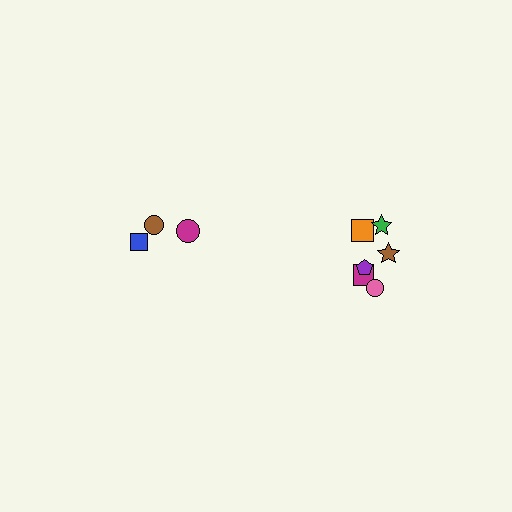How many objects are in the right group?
There are 6 objects.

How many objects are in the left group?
There are 4 objects.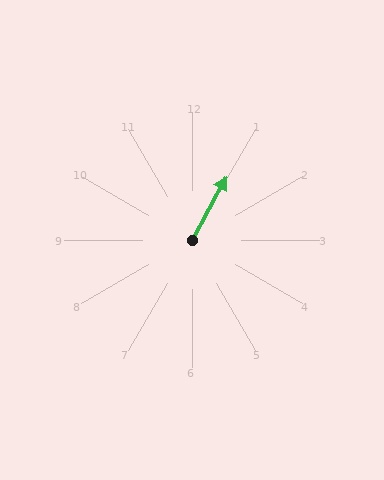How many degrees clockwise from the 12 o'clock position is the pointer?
Approximately 29 degrees.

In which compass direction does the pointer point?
Northeast.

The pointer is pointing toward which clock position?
Roughly 1 o'clock.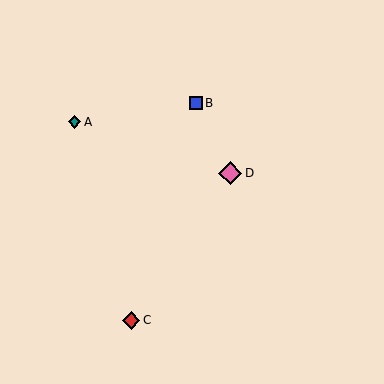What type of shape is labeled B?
Shape B is a blue square.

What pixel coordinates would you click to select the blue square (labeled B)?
Click at (196, 103) to select the blue square B.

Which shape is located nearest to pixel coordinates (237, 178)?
The pink diamond (labeled D) at (230, 173) is nearest to that location.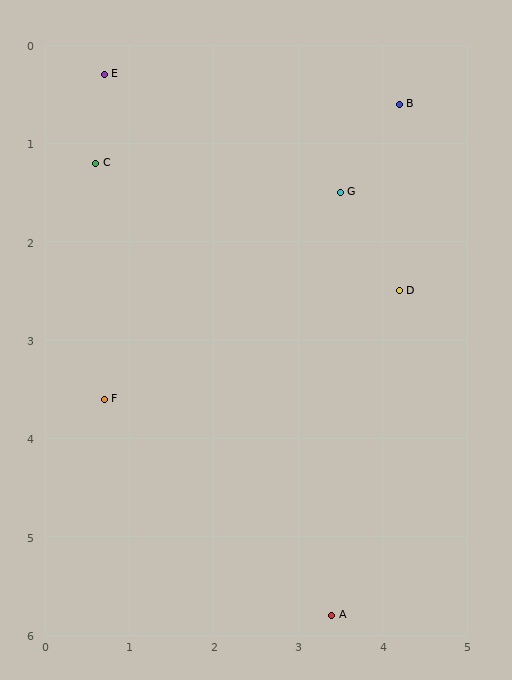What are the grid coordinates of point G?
Point G is at approximately (3.5, 1.5).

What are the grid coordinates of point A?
Point A is at approximately (3.4, 5.8).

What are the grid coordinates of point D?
Point D is at approximately (4.2, 2.5).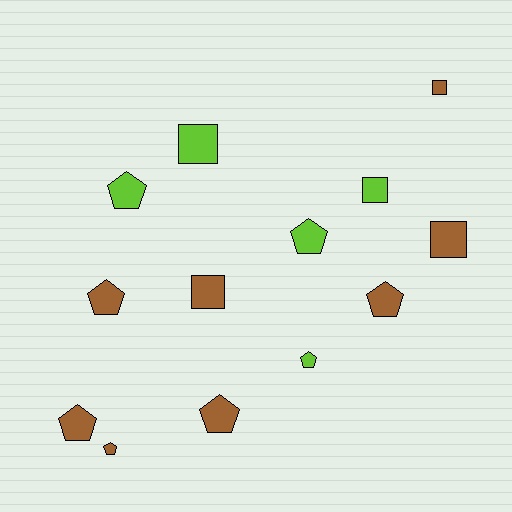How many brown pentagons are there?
There are 5 brown pentagons.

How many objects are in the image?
There are 13 objects.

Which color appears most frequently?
Brown, with 8 objects.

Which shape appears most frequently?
Pentagon, with 8 objects.